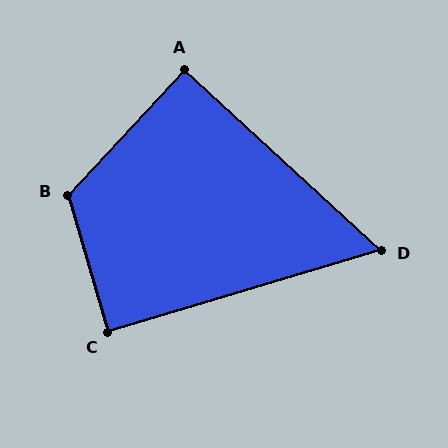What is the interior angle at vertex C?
Approximately 90 degrees (approximately right).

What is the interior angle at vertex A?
Approximately 90 degrees (approximately right).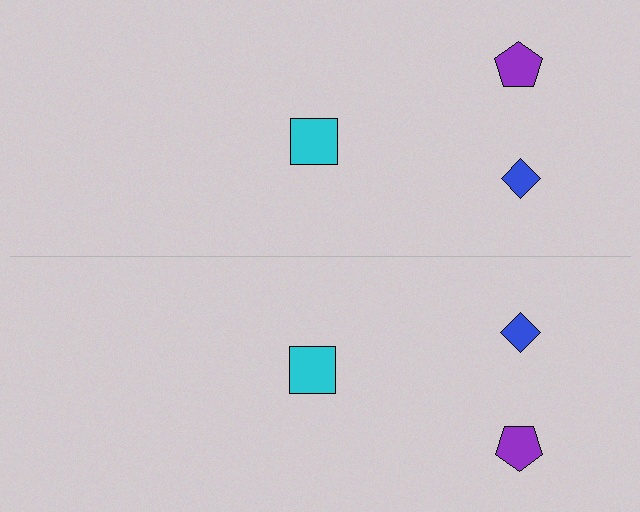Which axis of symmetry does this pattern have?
The pattern has a horizontal axis of symmetry running through the center of the image.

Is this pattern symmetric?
Yes, this pattern has bilateral (reflection) symmetry.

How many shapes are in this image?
There are 6 shapes in this image.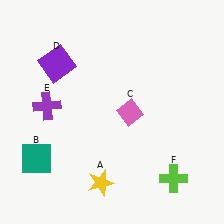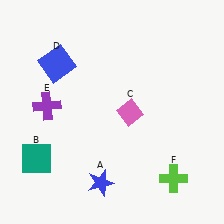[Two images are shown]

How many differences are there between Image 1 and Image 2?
There are 2 differences between the two images.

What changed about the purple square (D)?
In Image 1, D is purple. In Image 2, it changed to blue.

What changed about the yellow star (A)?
In Image 1, A is yellow. In Image 2, it changed to blue.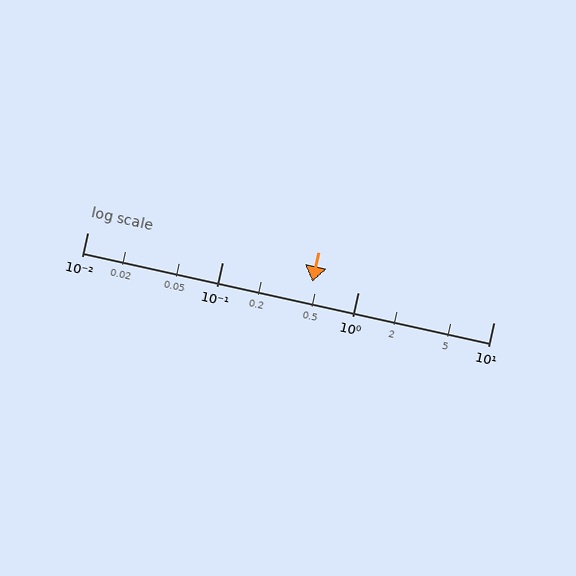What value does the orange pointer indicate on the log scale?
The pointer indicates approximately 0.46.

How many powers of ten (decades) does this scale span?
The scale spans 3 decades, from 0.01 to 10.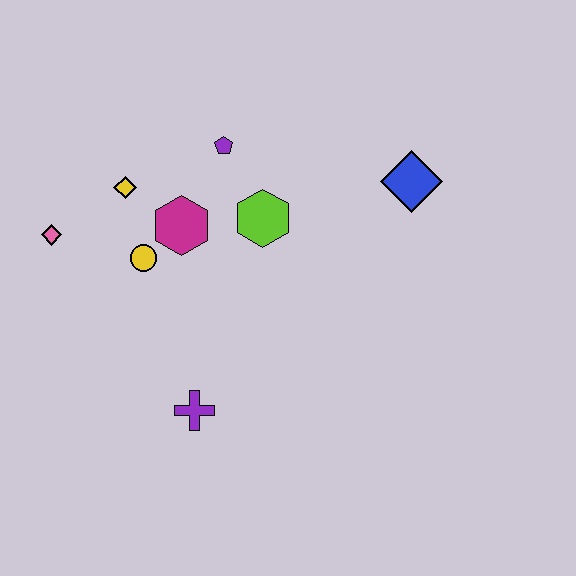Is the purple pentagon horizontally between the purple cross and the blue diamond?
Yes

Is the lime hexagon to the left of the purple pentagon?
No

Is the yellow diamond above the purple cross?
Yes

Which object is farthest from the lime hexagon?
The pink diamond is farthest from the lime hexagon.